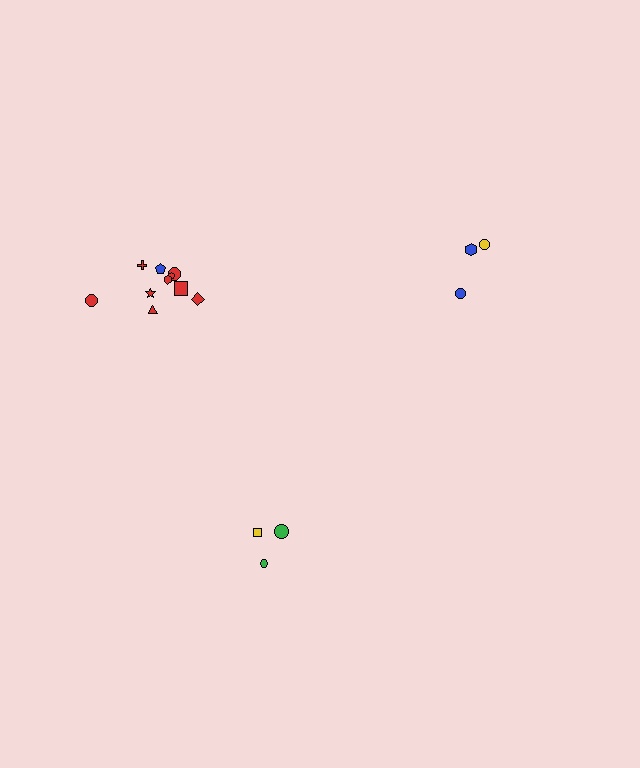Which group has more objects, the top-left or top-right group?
The top-left group.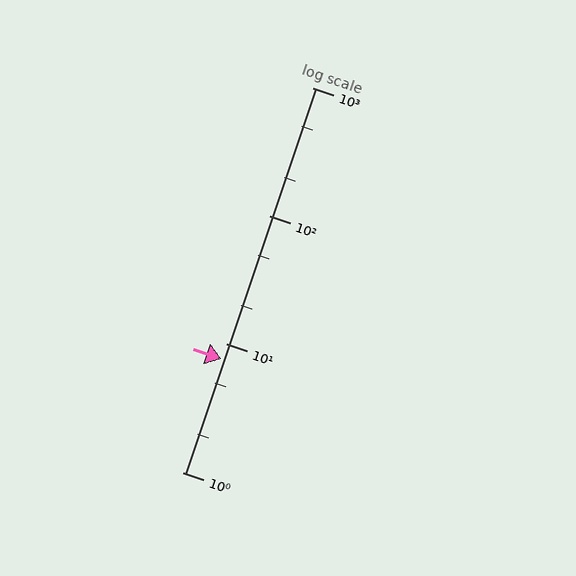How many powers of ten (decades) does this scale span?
The scale spans 3 decades, from 1 to 1000.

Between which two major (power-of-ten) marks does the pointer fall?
The pointer is between 1 and 10.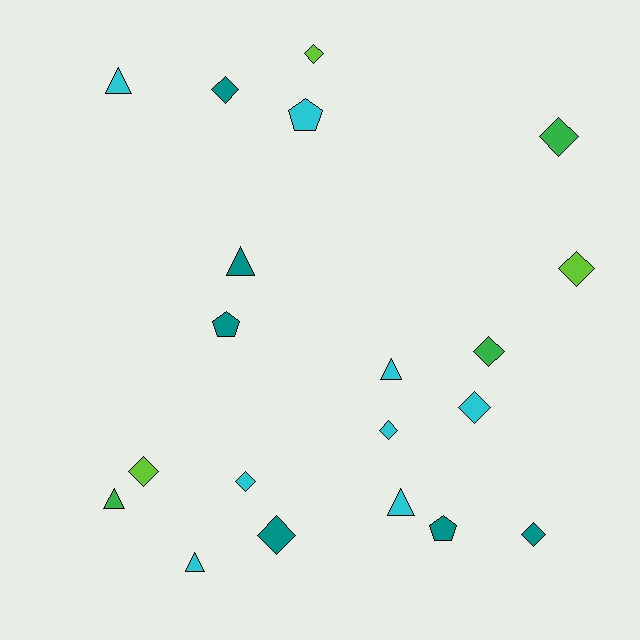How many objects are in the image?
There are 20 objects.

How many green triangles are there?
There is 1 green triangle.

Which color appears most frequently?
Cyan, with 8 objects.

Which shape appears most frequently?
Diamond, with 11 objects.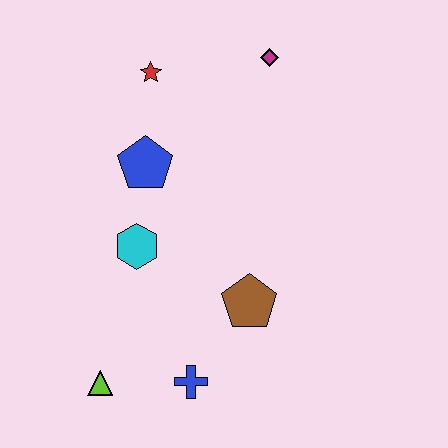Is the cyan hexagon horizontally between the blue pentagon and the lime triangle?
Yes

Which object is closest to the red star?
The blue pentagon is closest to the red star.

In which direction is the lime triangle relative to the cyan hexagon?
The lime triangle is below the cyan hexagon.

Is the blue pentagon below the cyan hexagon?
No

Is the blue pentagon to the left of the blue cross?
Yes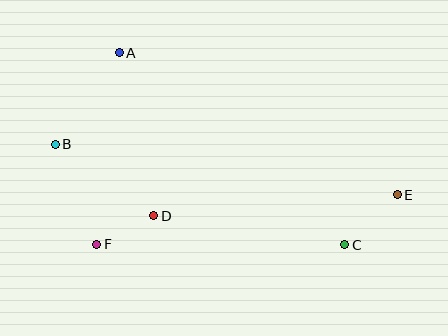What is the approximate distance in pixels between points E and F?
The distance between E and F is approximately 305 pixels.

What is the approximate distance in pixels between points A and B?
The distance between A and B is approximately 112 pixels.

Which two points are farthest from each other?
Points B and E are farthest from each other.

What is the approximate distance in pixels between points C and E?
The distance between C and E is approximately 72 pixels.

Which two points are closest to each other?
Points D and F are closest to each other.